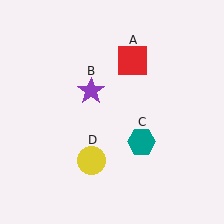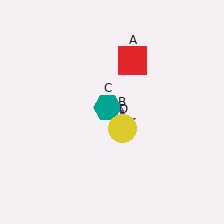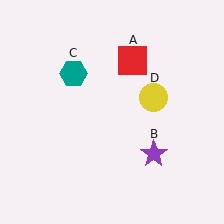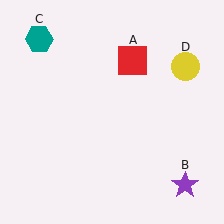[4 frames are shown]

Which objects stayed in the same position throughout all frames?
Red square (object A) remained stationary.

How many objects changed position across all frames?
3 objects changed position: purple star (object B), teal hexagon (object C), yellow circle (object D).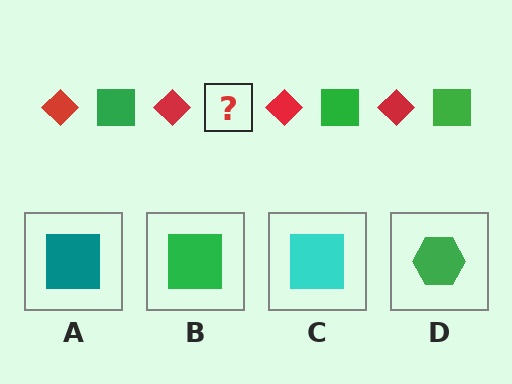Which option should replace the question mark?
Option B.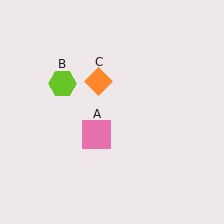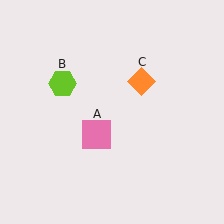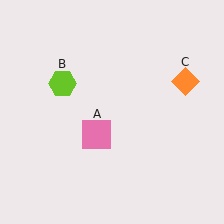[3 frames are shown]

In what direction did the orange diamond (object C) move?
The orange diamond (object C) moved right.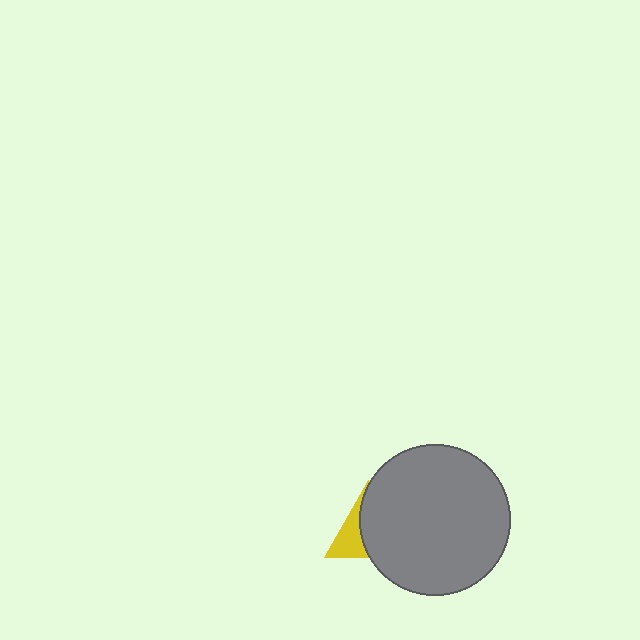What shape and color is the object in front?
The object in front is a gray circle.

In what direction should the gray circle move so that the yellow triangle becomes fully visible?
The gray circle should move right. That is the shortest direction to clear the overlap and leave the yellow triangle fully visible.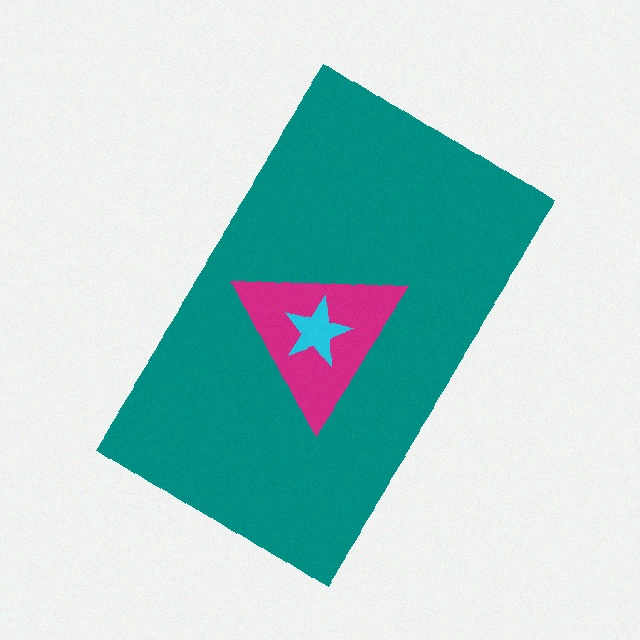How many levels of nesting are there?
3.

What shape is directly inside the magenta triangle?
The cyan star.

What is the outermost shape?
The teal rectangle.